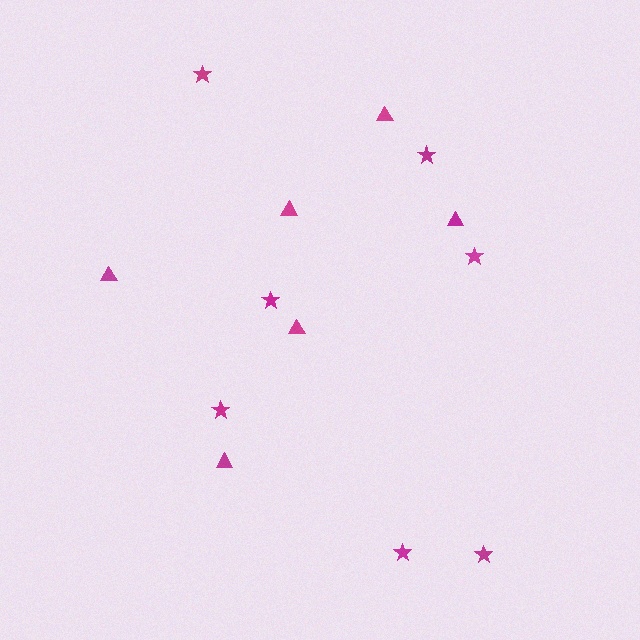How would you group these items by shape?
There are 2 groups: one group of triangles (6) and one group of stars (7).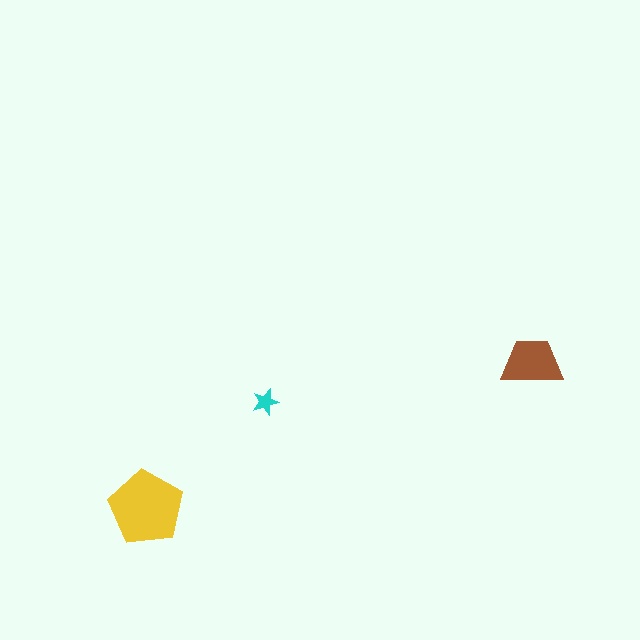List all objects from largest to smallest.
The yellow pentagon, the brown trapezoid, the cyan star.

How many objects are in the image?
There are 3 objects in the image.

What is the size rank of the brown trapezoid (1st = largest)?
2nd.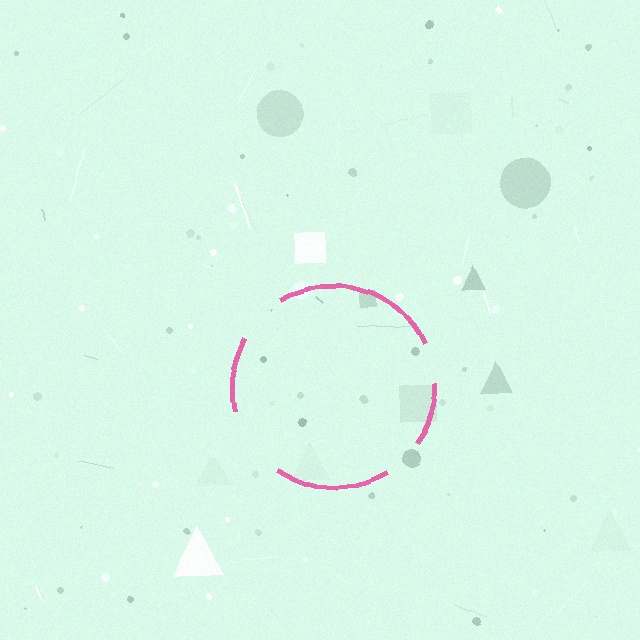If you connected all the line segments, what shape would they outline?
They would outline a circle.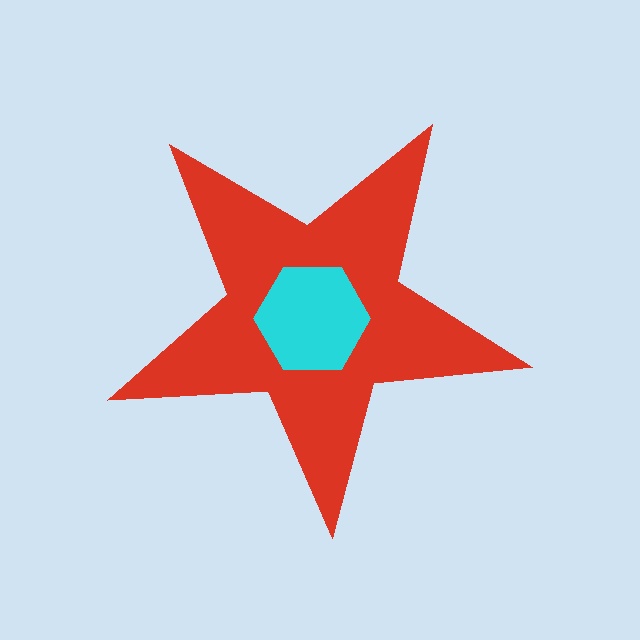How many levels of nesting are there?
2.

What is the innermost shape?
The cyan hexagon.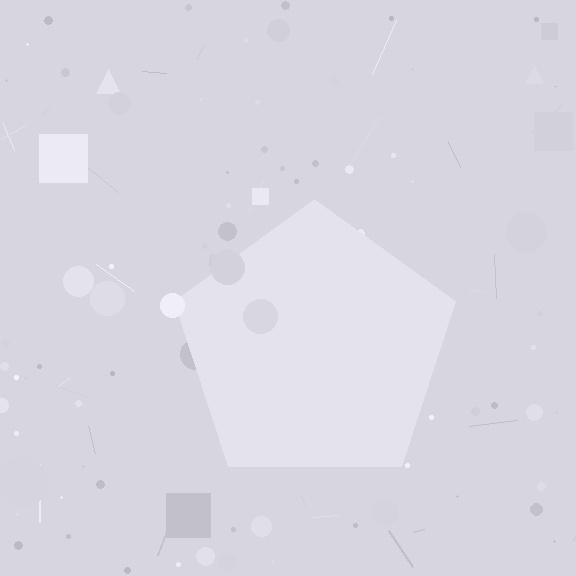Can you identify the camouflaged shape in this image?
The camouflaged shape is a pentagon.